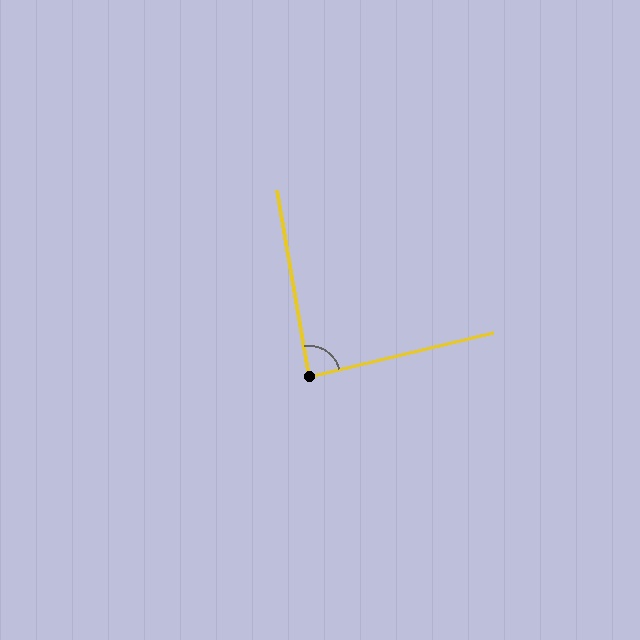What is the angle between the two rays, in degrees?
Approximately 86 degrees.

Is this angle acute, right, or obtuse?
It is approximately a right angle.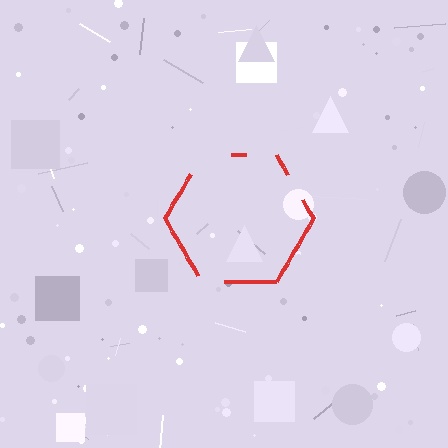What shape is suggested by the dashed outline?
The dashed outline suggests a hexagon.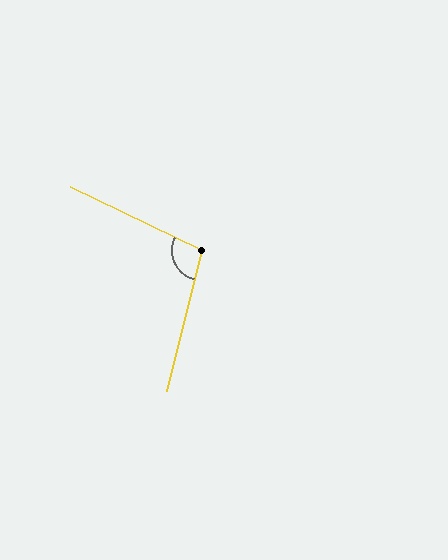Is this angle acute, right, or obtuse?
It is obtuse.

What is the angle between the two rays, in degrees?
Approximately 102 degrees.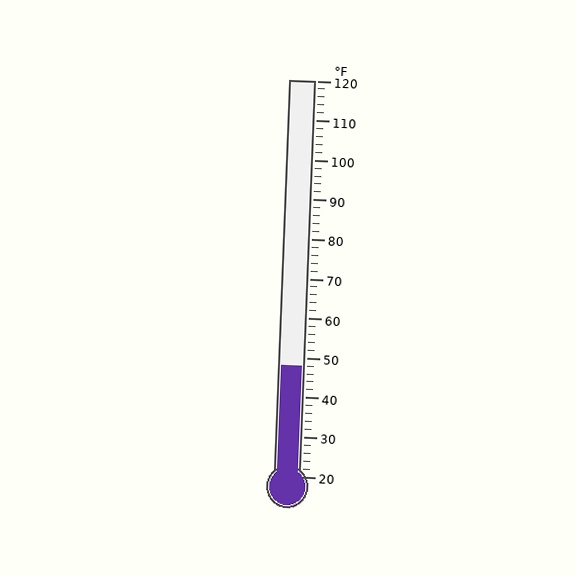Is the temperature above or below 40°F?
The temperature is above 40°F.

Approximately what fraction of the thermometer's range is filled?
The thermometer is filled to approximately 30% of its range.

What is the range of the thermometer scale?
The thermometer scale ranges from 20°F to 120°F.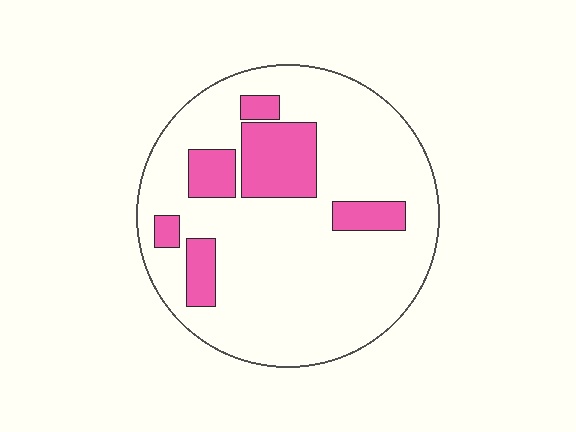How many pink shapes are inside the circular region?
6.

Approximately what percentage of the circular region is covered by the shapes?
Approximately 20%.